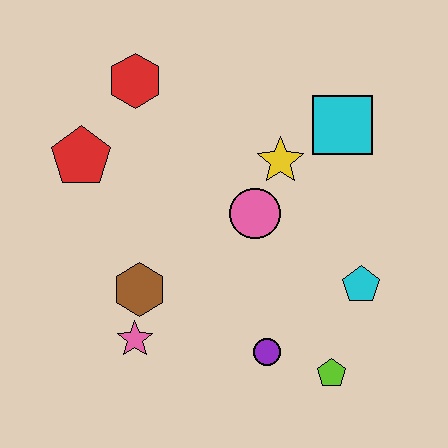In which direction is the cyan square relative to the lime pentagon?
The cyan square is above the lime pentagon.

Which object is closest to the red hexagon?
The red pentagon is closest to the red hexagon.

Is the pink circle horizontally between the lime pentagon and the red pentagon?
Yes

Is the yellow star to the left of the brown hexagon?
No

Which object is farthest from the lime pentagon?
The red hexagon is farthest from the lime pentagon.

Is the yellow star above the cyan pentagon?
Yes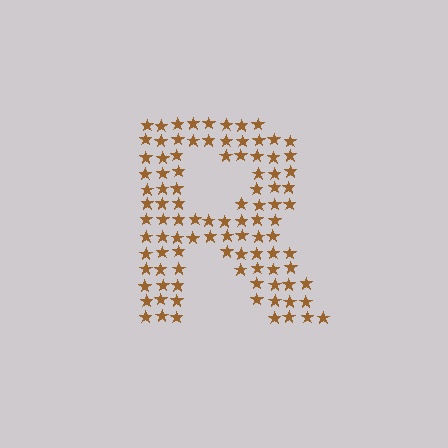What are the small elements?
The small elements are stars.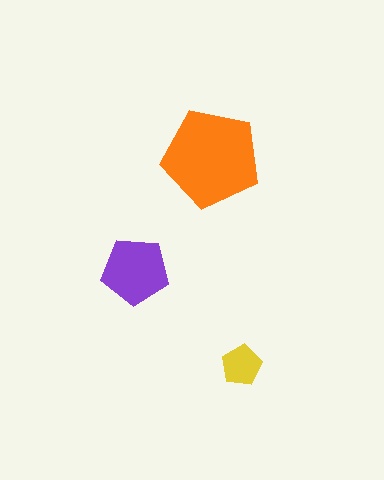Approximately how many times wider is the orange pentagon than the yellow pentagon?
About 2.5 times wider.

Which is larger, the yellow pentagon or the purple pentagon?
The purple one.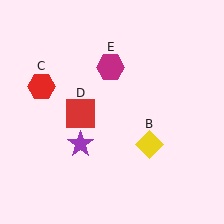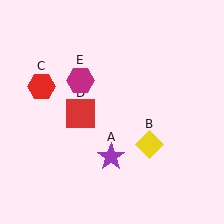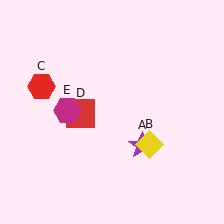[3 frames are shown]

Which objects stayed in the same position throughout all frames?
Yellow diamond (object B) and red hexagon (object C) and red square (object D) remained stationary.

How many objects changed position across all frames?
2 objects changed position: purple star (object A), magenta hexagon (object E).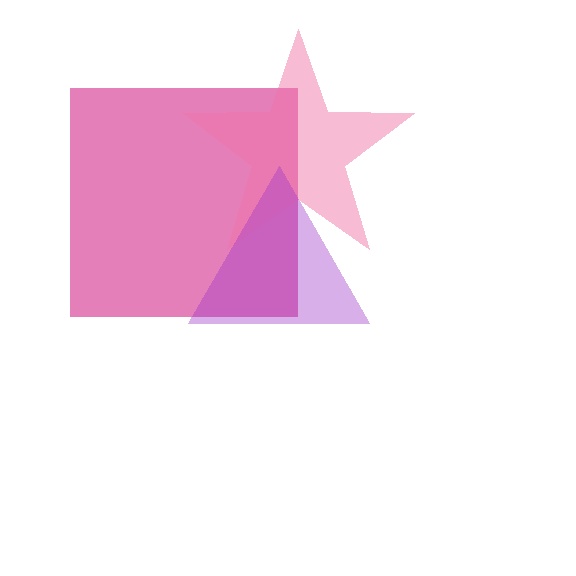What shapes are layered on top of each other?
The layered shapes are: a magenta square, a pink star, a purple triangle.